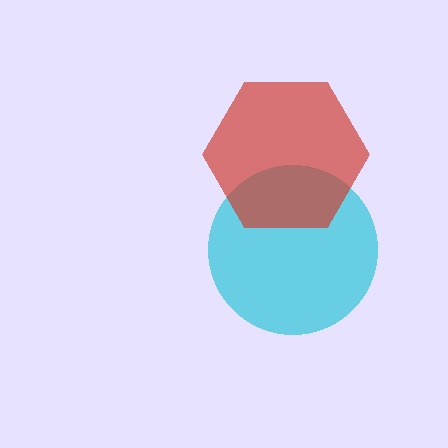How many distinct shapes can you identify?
There are 2 distinct shapes: a cyan circle, a red hexagon.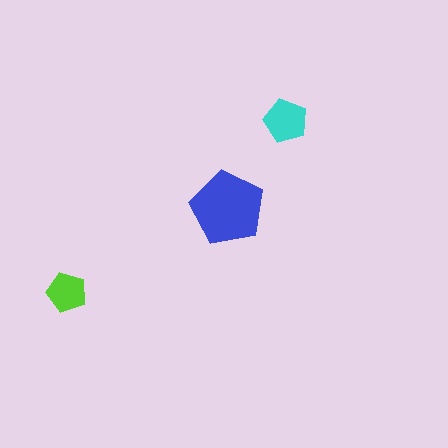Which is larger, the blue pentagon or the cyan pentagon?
The blue one.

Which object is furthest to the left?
The lime pentagon is leftmost.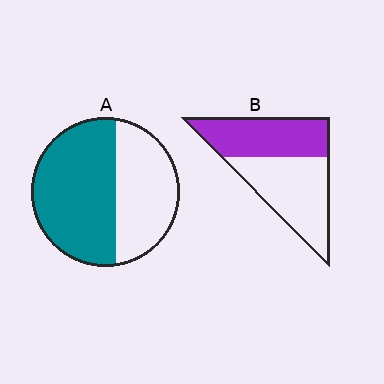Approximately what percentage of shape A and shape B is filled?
A is approximately 60% and B is approximately 45%.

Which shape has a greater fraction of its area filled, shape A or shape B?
Shape A.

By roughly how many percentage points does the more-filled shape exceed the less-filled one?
By roughly 15 percentage points (A over B).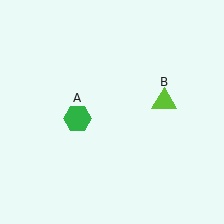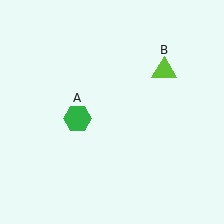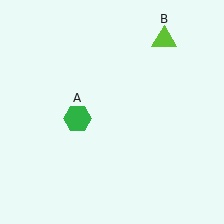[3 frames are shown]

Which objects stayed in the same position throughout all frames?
Green hexagon (object A) remained stationary.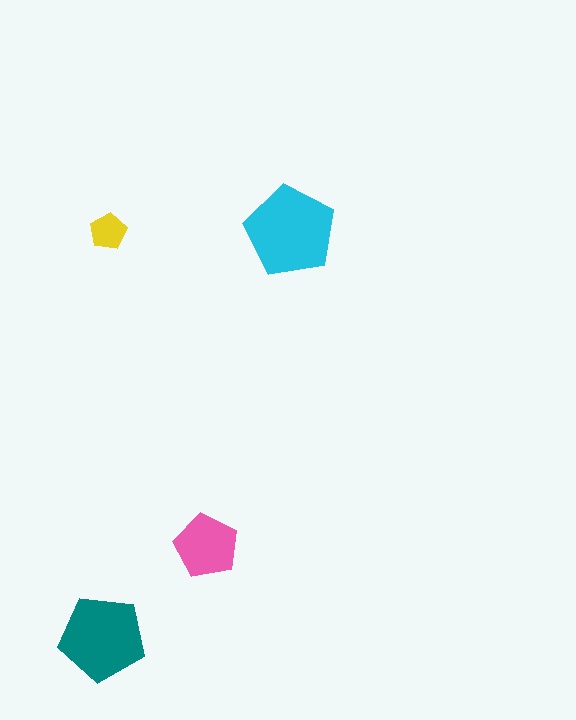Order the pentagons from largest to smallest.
the cyan one, the teal one, the pink one, the yellow one.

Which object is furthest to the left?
The teal pentagon is leftmost.